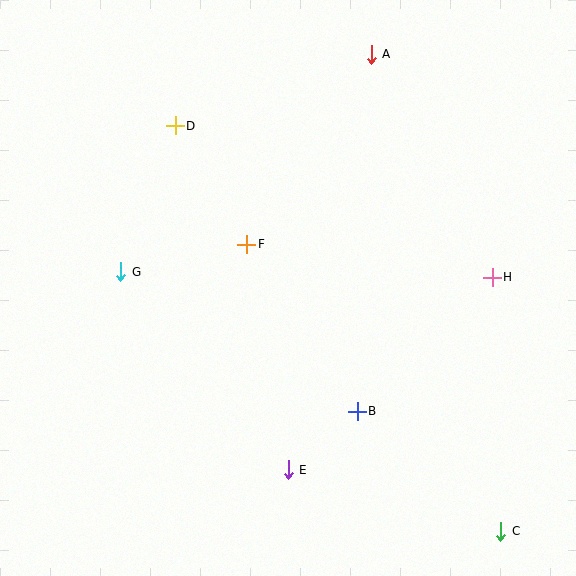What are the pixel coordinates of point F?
Point F is at (247, 244).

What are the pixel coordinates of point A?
Point A is at (371, 54).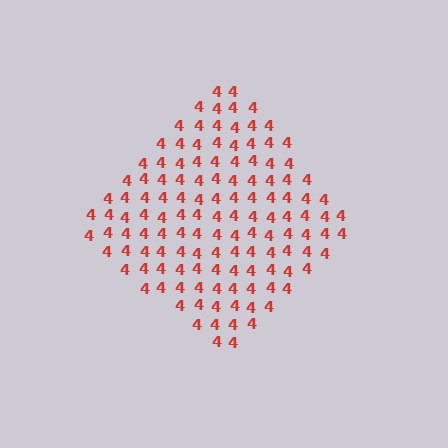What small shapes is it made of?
It is made of small digit 4's.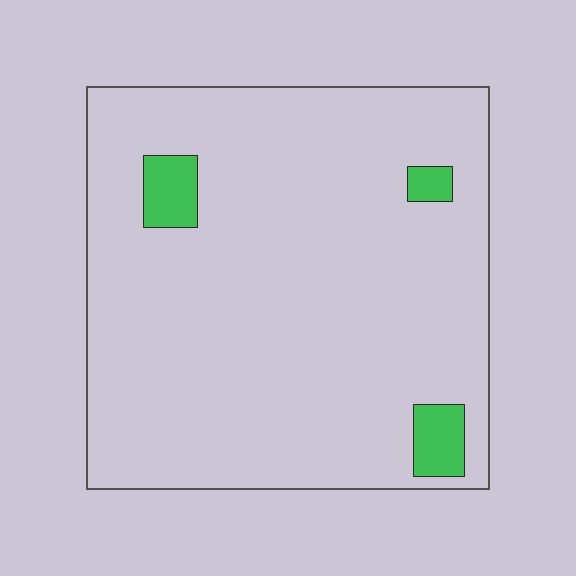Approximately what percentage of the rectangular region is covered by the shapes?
Approximately 5%.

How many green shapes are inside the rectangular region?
3.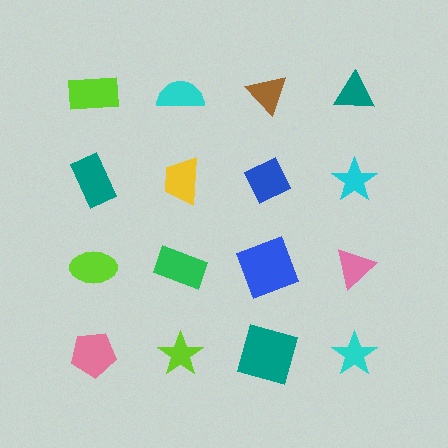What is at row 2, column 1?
A teal rectangle.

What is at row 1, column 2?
A cyan semicircle.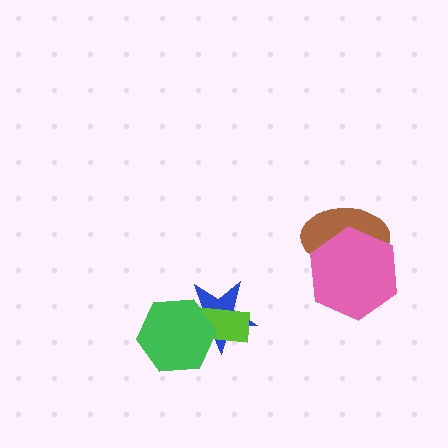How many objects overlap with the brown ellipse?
1 object overlaps with the brown ellipse.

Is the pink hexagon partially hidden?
No, no other shape covers it.